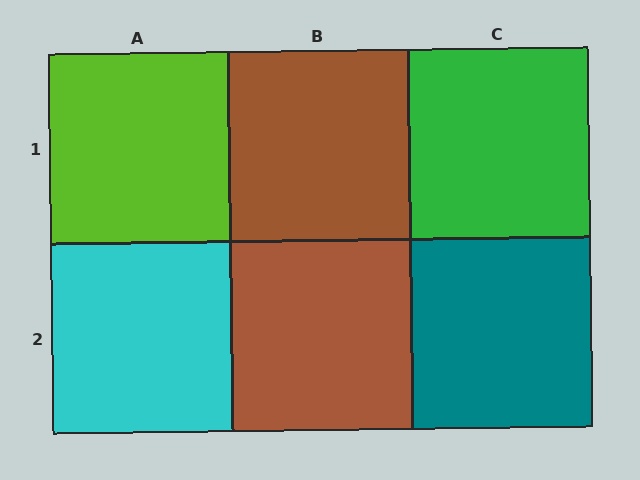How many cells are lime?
1 cell is lime.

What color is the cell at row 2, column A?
Cyan.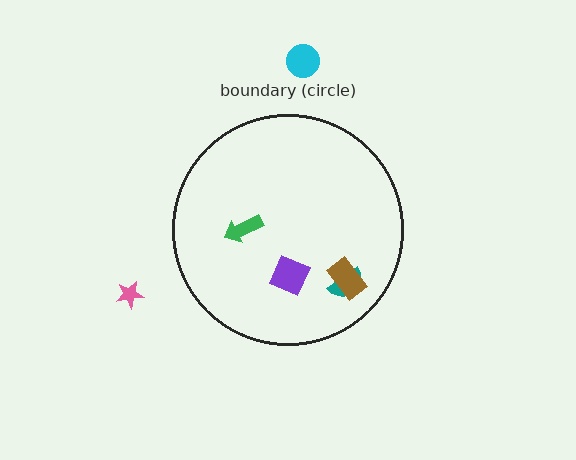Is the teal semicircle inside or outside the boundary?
Inside.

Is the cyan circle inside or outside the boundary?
Outside.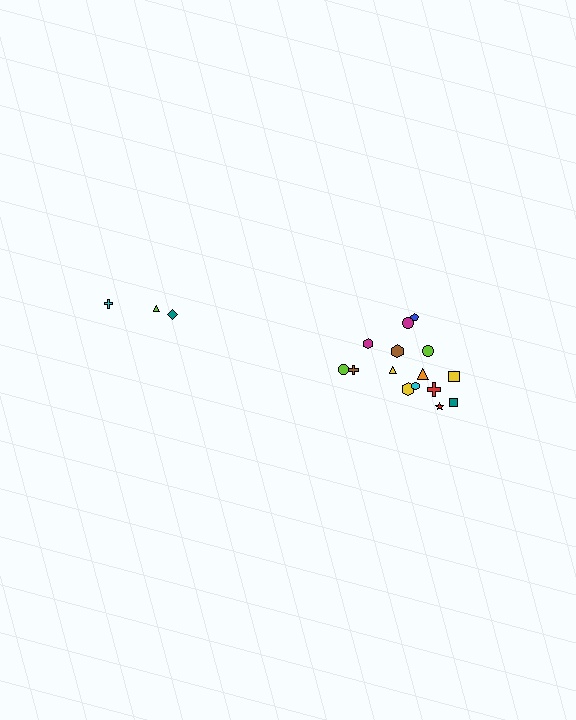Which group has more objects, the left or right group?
The right group.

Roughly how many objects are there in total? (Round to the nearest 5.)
Roughly 20 objects in total.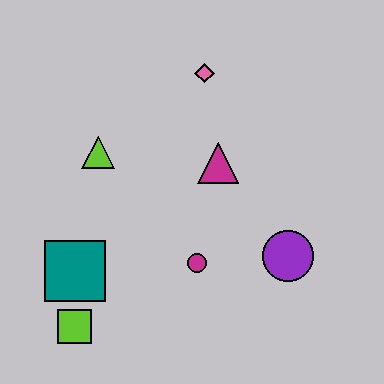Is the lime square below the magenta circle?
Yes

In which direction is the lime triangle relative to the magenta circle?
The lime triangle is above the magenta circle.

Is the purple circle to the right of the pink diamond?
Yes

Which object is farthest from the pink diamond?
The lime square is farthest from the pink diamond.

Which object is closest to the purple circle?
The magenta circle is closest to the purple circle.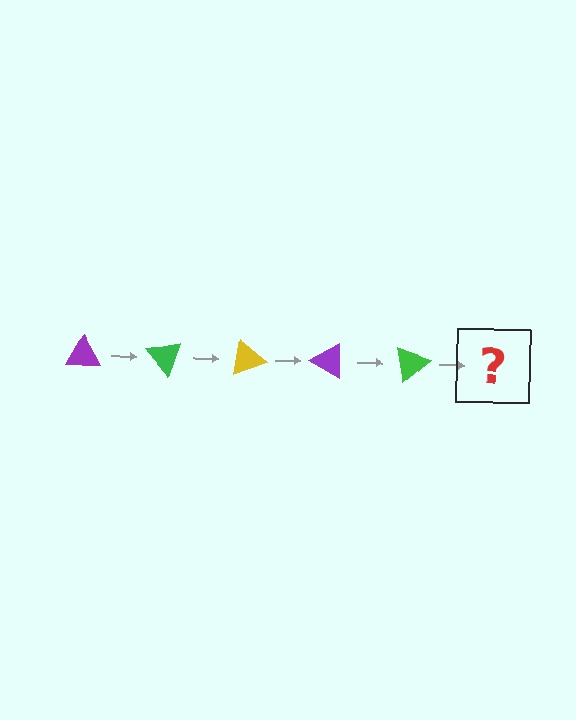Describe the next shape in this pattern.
It should be a yellow triangle, rotated 250 degrees from the start.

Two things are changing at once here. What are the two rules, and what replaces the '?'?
The two rules are that it rotates 50 degrees each step and the color cycles through purple, green, and yellow. The '?' should be a yellow triangle, rotated 250 degrees from the start.